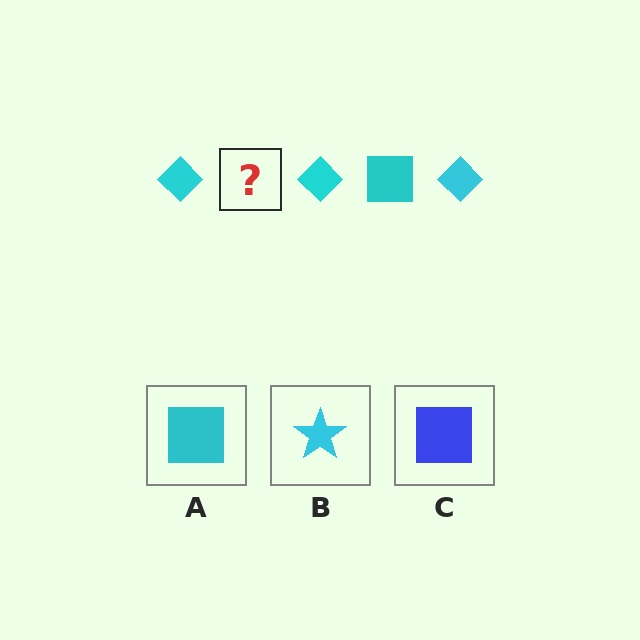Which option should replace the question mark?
Option A.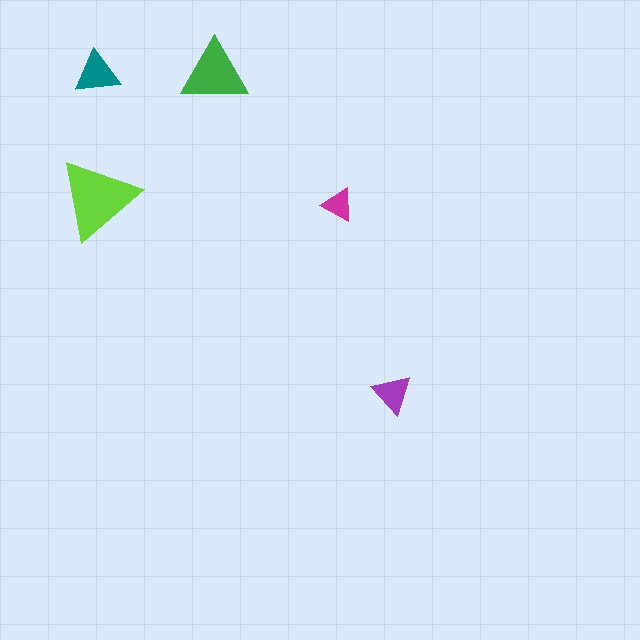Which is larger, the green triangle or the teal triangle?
The green one.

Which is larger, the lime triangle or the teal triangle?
The lime one.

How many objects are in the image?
There are 5 objects in the image.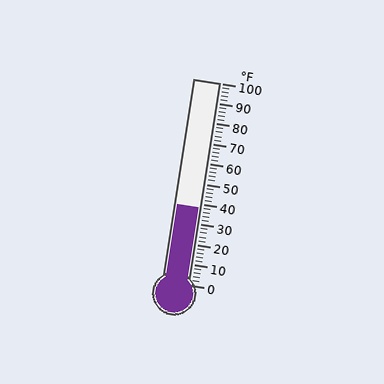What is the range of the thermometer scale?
The thermometer scale ranges from 0°F to 100°F.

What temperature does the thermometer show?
The thermometer shows approximately 38°F.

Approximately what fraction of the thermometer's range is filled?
The thermometer is filled to approximately 40% of its range.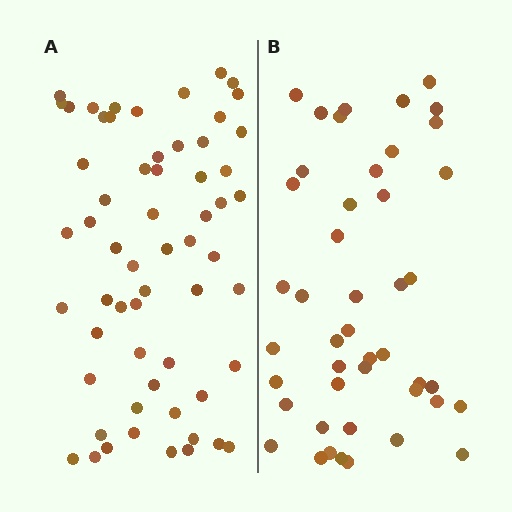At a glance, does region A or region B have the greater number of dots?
Region A (the left region) has more dots.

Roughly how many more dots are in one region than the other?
Region A has approximately 15 more dots than region B.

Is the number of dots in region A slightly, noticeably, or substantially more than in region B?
Region A has noticeably more, but not dramatically so. The ratio is roughly 1.3 to 1.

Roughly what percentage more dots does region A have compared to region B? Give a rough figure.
About 35% more.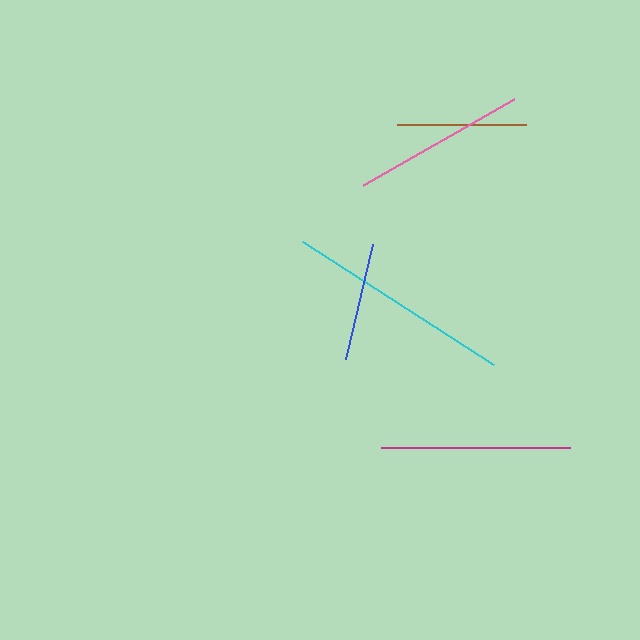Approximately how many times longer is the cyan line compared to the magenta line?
The cyan line is approximately 1.2 times the length of the magenta line.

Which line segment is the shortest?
The blue line is the shortest at approximately 118 pixels.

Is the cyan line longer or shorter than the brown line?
The cyan line is longer than the brown line.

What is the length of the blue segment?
The blue segment is approximately 118 pixels long.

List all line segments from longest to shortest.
From longest to shortest: cyan, magenta, pink, brown, blue.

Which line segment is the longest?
The cyan line is the longest at approximately 228 pixels.